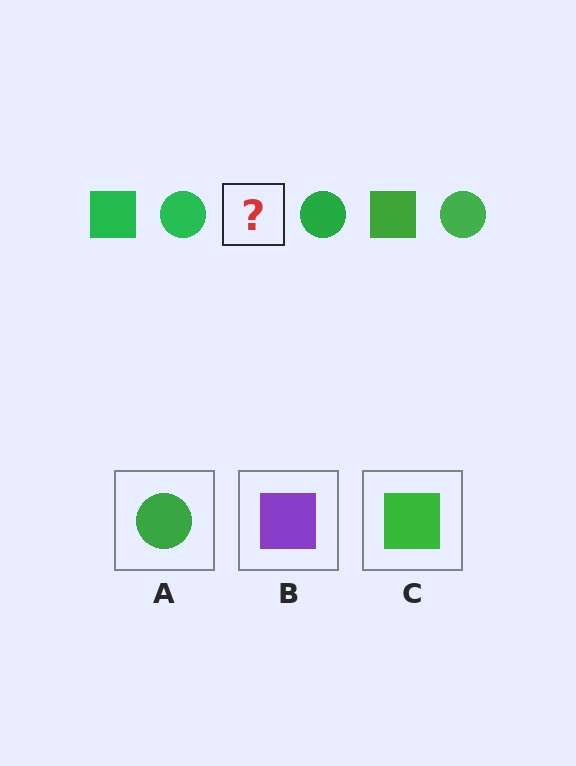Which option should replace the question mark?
Option C.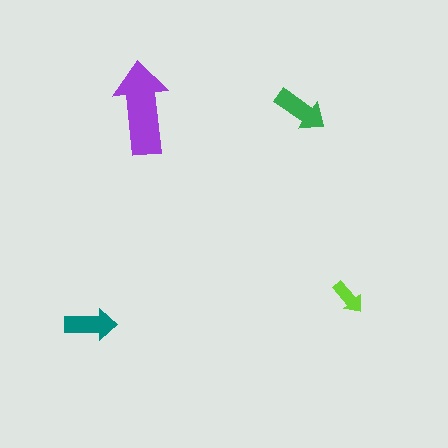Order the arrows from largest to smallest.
the purple one, the green one, the teal one, the lime one.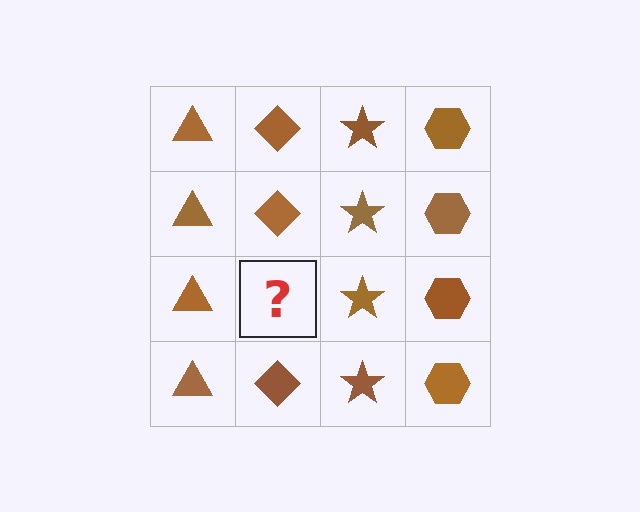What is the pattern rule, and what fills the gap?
The rule is that each column has a consistent shape. The gap should be filled with a brown diamond.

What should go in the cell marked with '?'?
The missing cell should contain a brown diamond.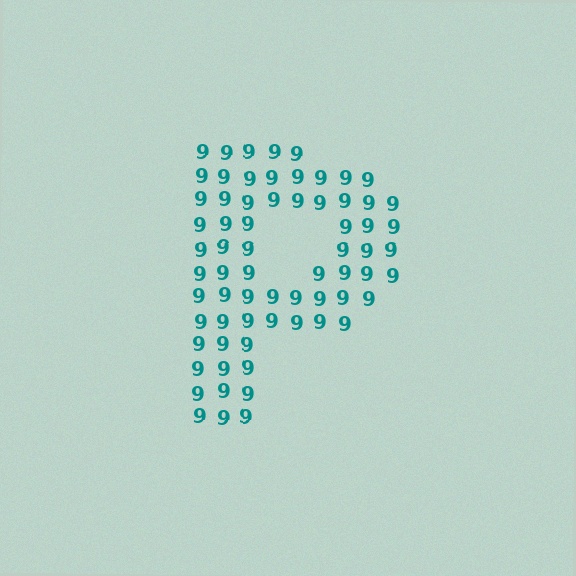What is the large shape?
The large shape is the letter P.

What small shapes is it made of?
It is made of small digit 9's.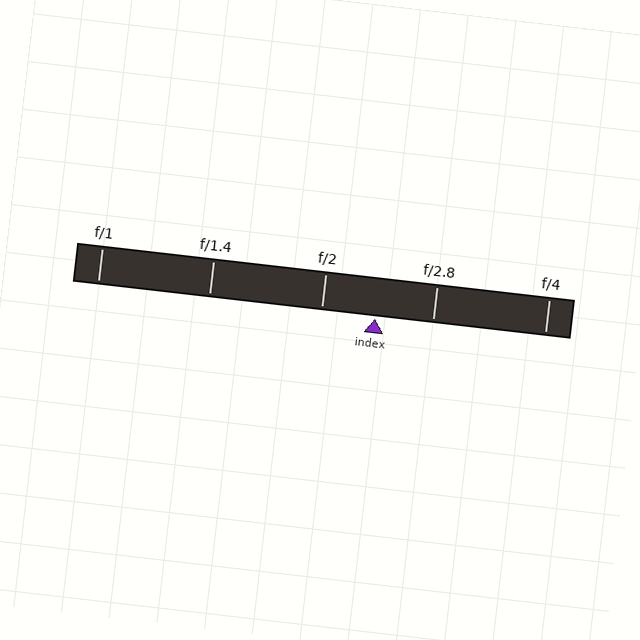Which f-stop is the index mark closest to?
The index mark is closest to f/2.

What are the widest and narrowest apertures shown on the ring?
The widest aperture shown is f/1 and the narrowest is f/4.